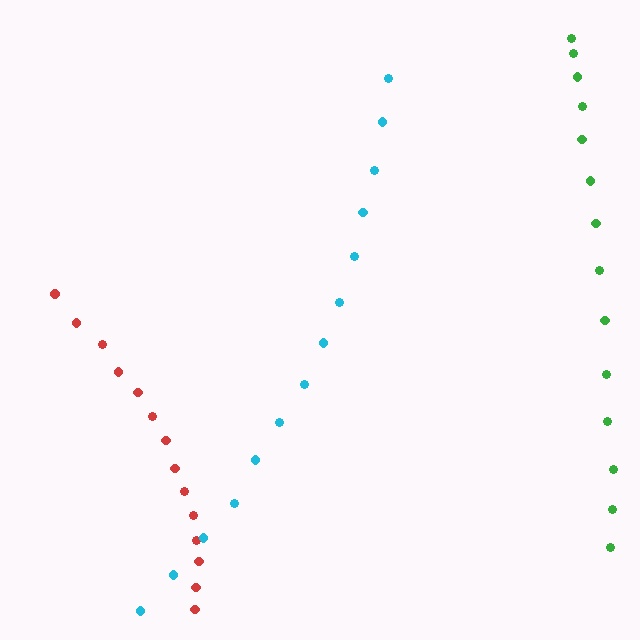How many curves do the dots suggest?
There are 3 distinct paths.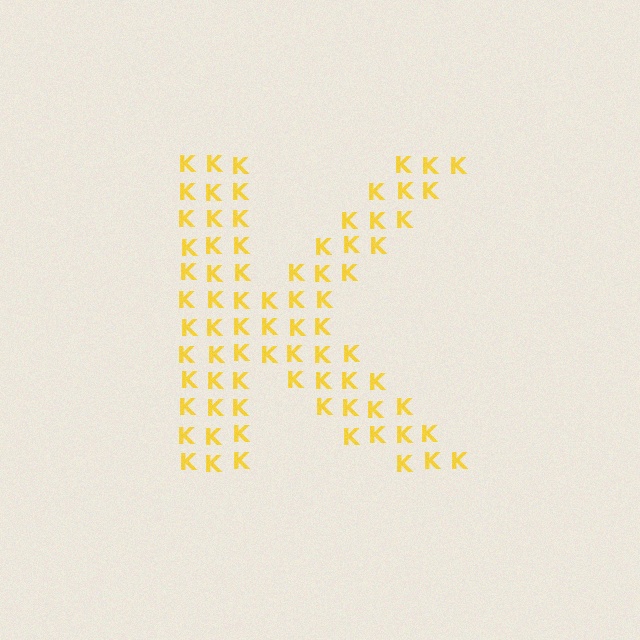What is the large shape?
The large shape is the letter K.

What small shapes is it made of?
It is made of small letter K's.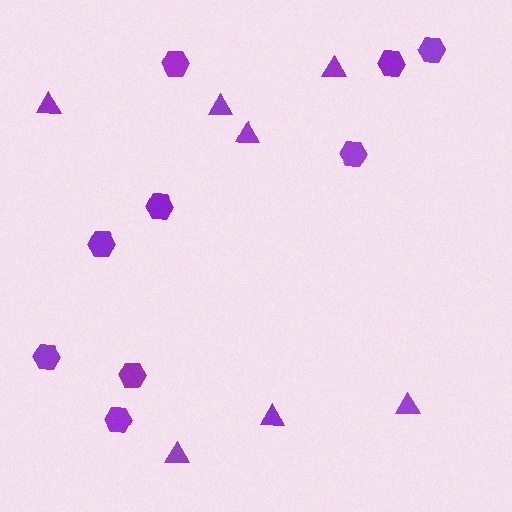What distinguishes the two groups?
There are 2 groups: one group of hexagons (9) and one group of triangles (7).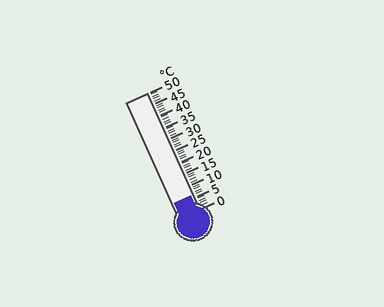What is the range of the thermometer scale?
The thermometer scale ranges from 0°C to 50°C.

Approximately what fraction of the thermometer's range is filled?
The thermometer is filled to approximately 10% of its range.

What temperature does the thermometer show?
The thermometer shows approximately 6°C.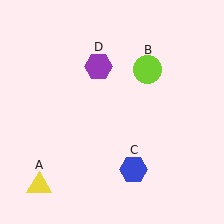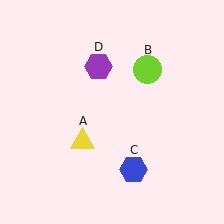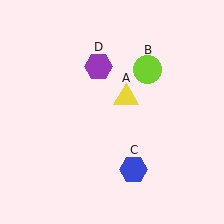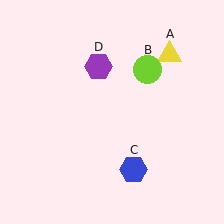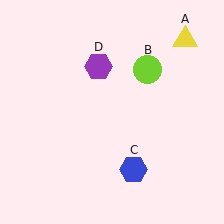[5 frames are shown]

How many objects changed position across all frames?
1 object changed position: yellow triangle (object A).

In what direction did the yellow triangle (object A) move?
The yellow triangle (object A) moved up and to the right.